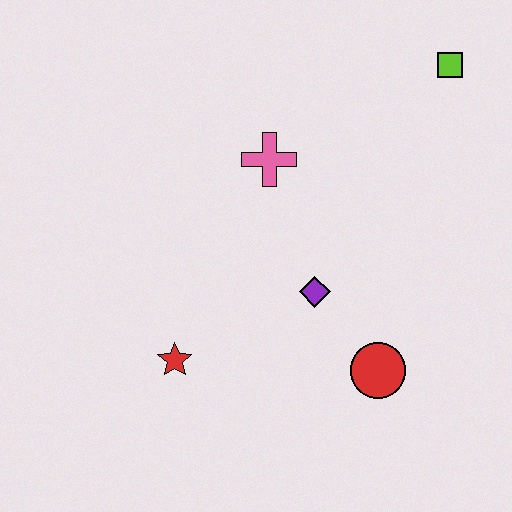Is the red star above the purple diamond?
No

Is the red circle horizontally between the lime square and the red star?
Yes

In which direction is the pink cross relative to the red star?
The pink cross is above the red star.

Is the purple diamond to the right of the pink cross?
Yes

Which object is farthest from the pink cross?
The red circle is farthest from the pink cross.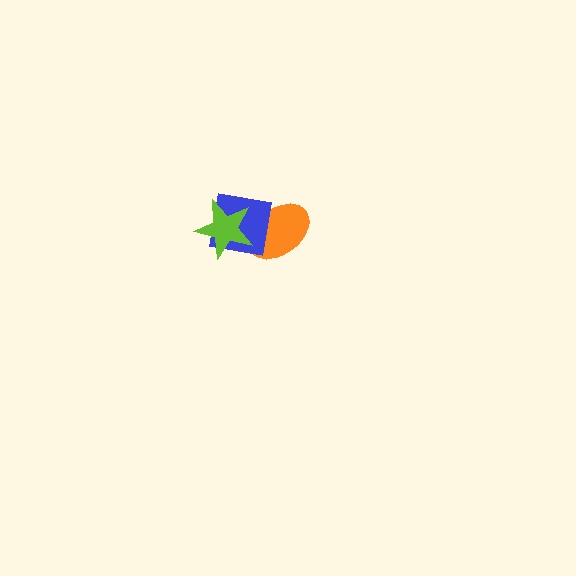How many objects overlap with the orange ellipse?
2 objects overlap with the orange ellipse.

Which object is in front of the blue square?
The lime star is in front of the blue square.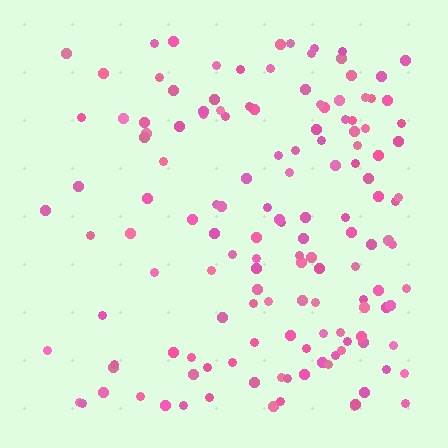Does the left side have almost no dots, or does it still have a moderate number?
Still a moderate number, just noticeably fewer than the right.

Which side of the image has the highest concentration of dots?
The right.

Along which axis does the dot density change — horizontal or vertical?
Horizontal.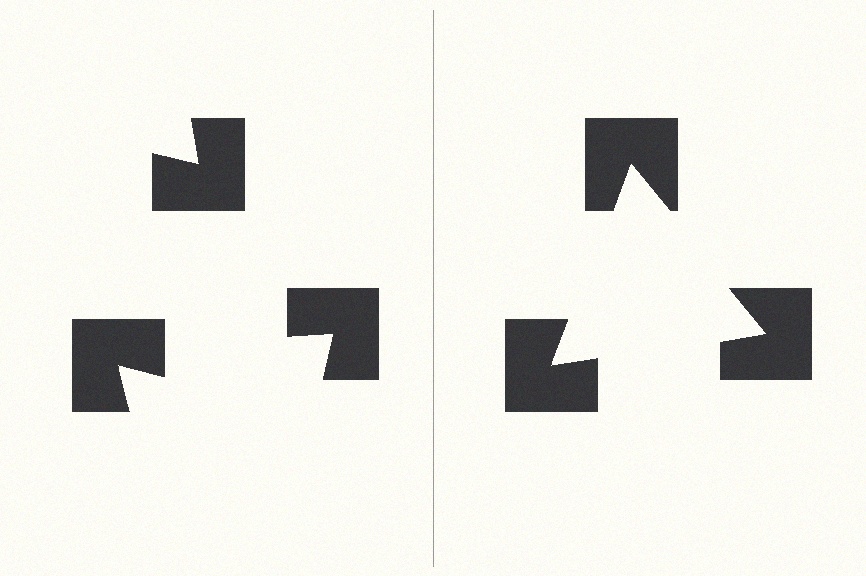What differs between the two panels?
The notched squares are positioned identically on both sides; only the wedge orientations differ. On the right they align to a triangle; on the left they are misaligned.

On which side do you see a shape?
An illusory triangle appears on the right side. On the left side the wedge cuts are rotated, so no coherent shape forms.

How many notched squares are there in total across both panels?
6 — 3 on each side.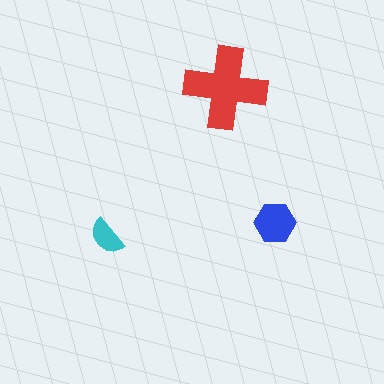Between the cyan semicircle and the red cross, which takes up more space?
The red cross.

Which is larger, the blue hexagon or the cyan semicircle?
The blue hexagon.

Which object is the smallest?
The cyan semicircle.